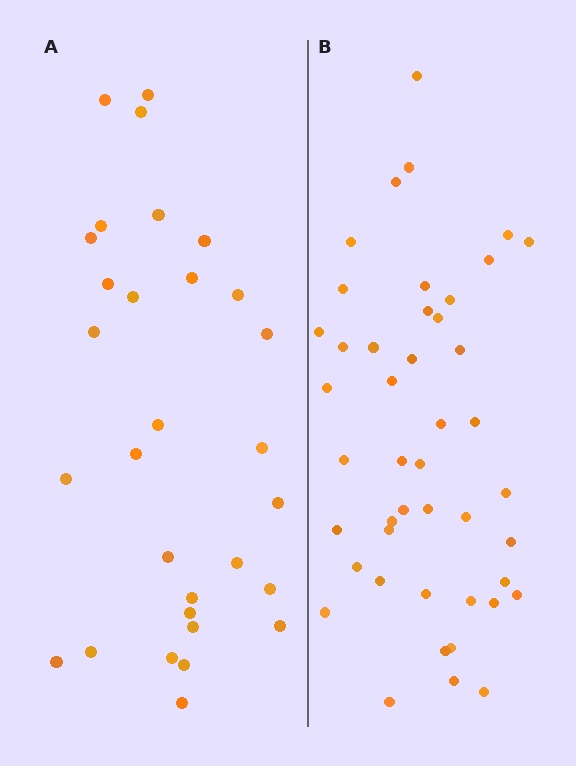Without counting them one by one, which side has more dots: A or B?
Region B (the right region) has more dots.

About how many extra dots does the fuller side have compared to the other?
Region B has approximately 15 more dots than region A.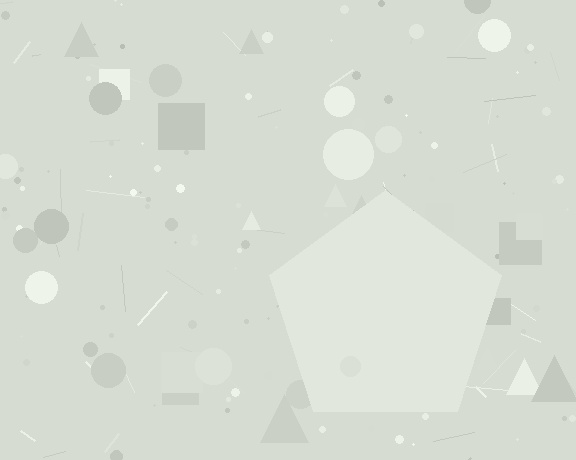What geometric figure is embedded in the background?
A pentagon is embedded in the background.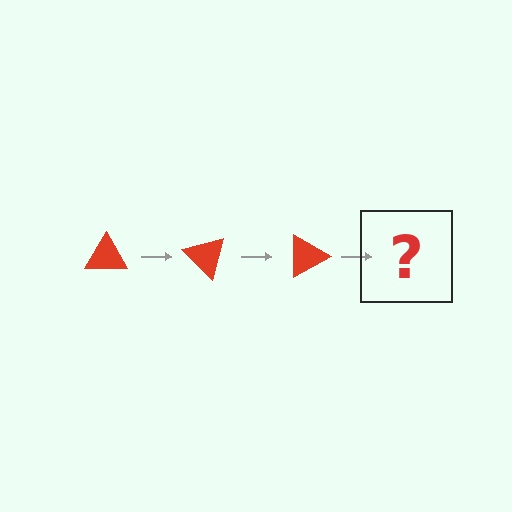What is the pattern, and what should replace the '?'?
The pattern is that the triangle rotates 45 degrees each step. The '?' should be a red triangle rotated 135 degrees.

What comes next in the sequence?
The next element should be a red triangle rotated 135 degrees.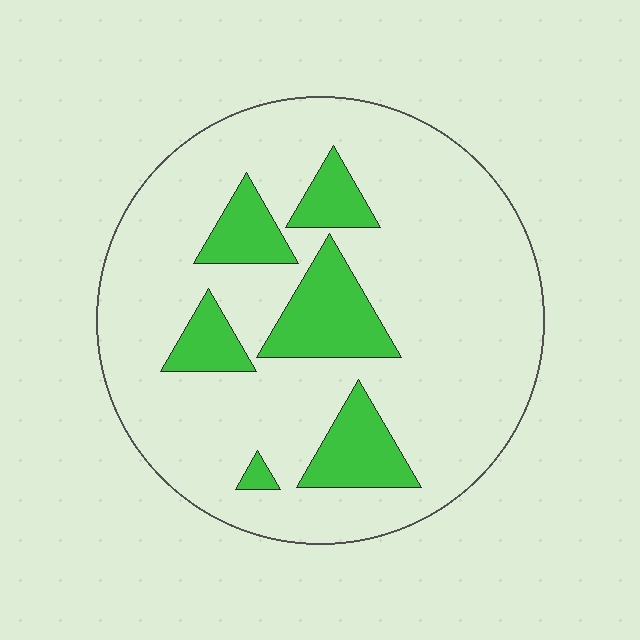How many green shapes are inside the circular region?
6.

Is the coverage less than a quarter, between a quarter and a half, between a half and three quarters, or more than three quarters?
Less than a quarter.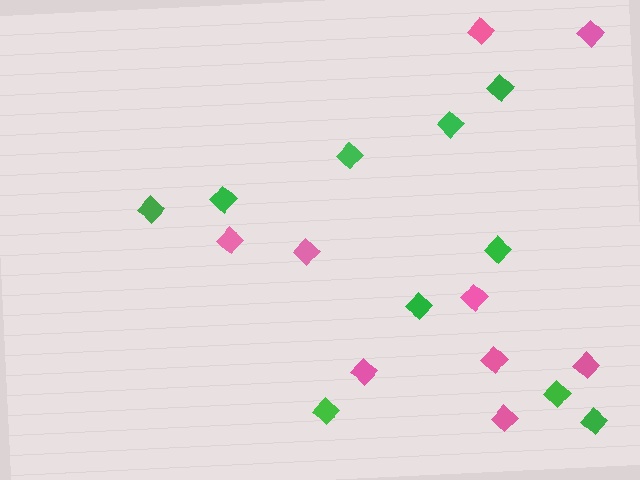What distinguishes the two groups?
There are 2 groups: one group of green diamonds (10) and one group of pink diamonds (9).